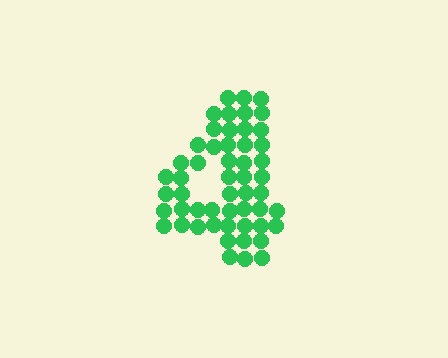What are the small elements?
The small elements are circles.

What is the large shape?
The large shape is the digit 4.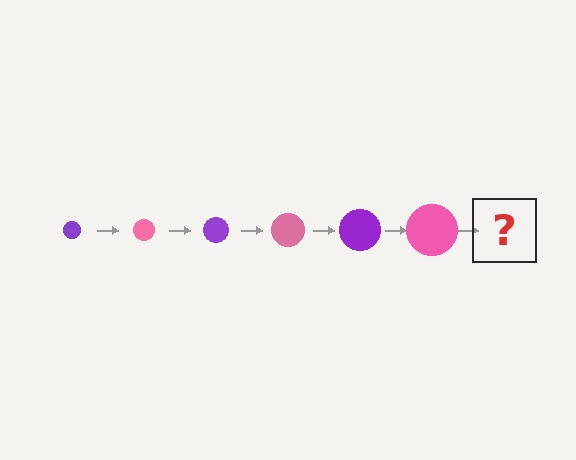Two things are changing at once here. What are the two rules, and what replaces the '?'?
The two rules are that the circle grows larger each step and the color cycles through purple and pink. The '?' should be a purple circle, larger than the previous one.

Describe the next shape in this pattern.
It should be a purple circle, larger than the previous one.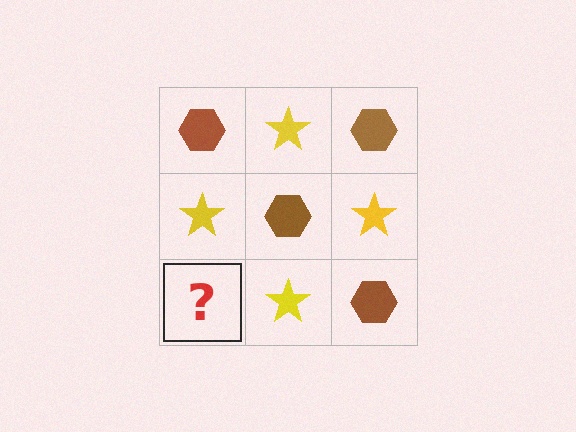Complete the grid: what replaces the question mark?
The question mark should be replaced with a brown hexagon.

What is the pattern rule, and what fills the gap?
The rule is that it alternates brown hexagon and yellow star in a checkerboard pattern. The gap should be filled with a brown hexagon.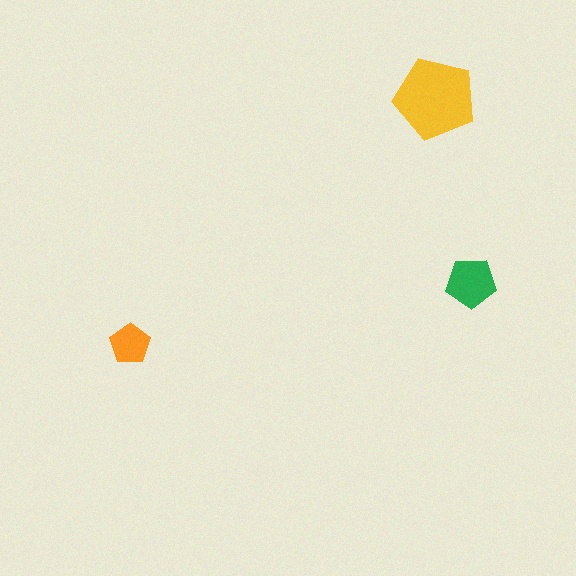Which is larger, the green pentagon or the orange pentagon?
The green one.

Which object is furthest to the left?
The orange pentagon is leftmost.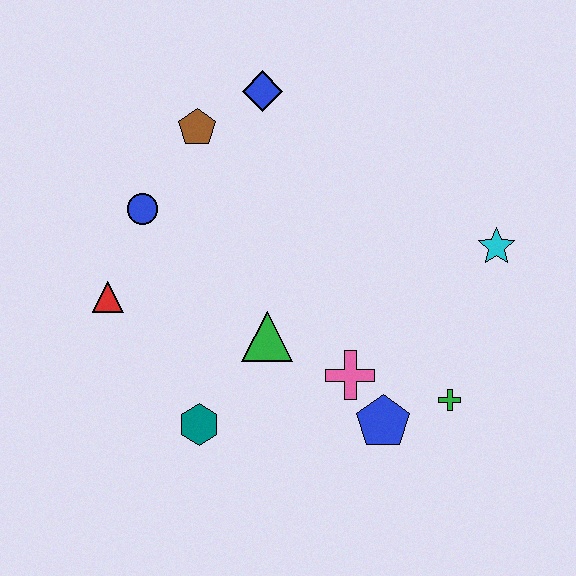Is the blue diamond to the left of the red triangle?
No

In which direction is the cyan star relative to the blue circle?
The cyan star is to the right of the blue circle.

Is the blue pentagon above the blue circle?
No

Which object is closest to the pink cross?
The blue pentagon is closest to the pink cross.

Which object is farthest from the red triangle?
The cyan star is farthest from the red triangle.